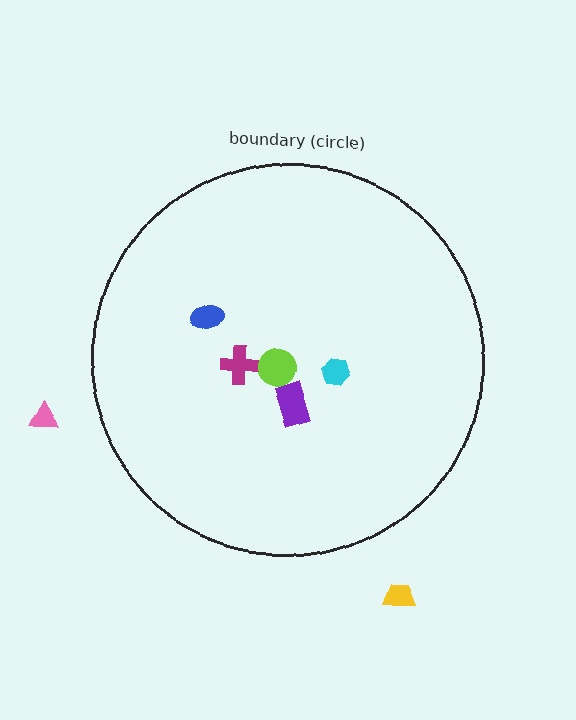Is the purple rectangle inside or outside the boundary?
Inside.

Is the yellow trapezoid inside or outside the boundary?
Outside.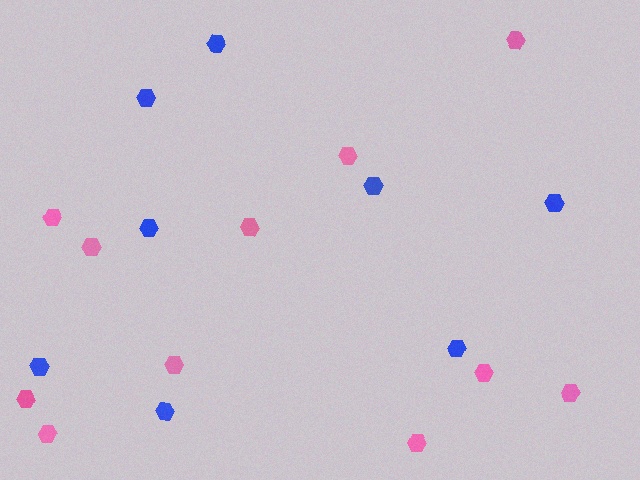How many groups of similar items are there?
There are 2 groups: one group of pink hexagons (11) and one group of blue hexagons (8).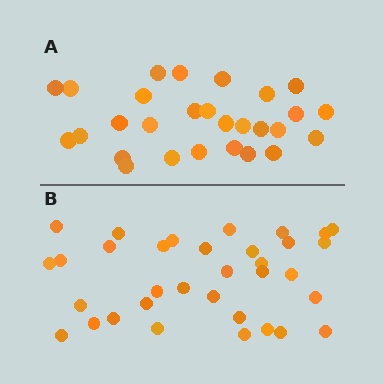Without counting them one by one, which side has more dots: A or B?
Region B (the bottom region) has more dots.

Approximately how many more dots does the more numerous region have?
Region B has about 6 more dots than region A.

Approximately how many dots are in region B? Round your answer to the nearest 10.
About 30 dots. (The exact count is 34, which rounds to 30.)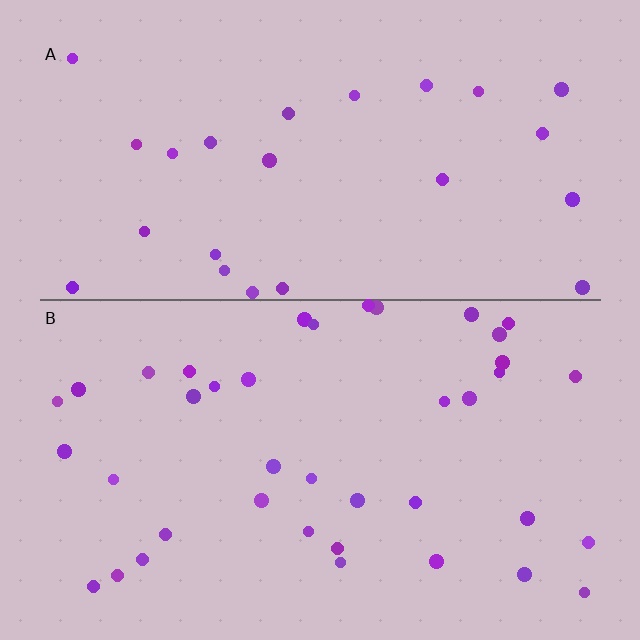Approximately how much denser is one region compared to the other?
Approximately 1.6× — region B over region A.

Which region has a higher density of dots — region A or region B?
B (the bottom).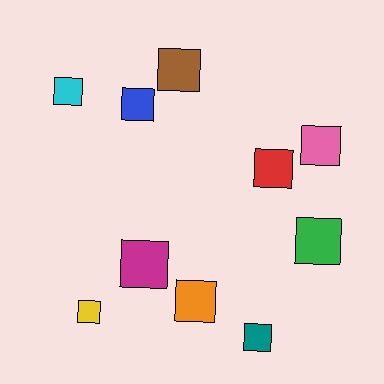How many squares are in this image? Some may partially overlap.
There are 10 squares.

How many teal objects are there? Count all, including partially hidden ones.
There is 1 teal object.